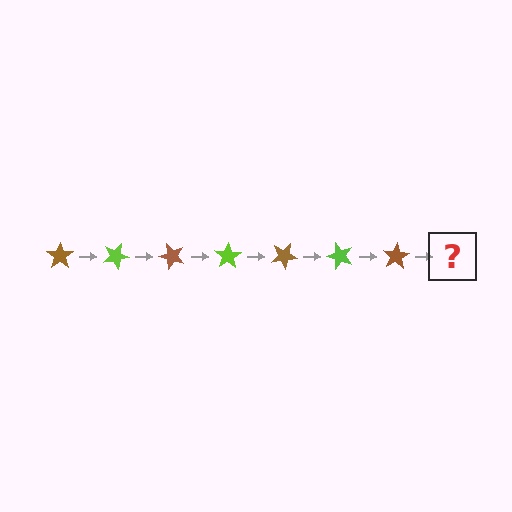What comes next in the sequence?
The next element should be a lime star, rotated 175 degrees from the start.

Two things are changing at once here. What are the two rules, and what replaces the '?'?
The two rules are that it rotates 25 degrees each step and the color cycles through brown and lime. The '?' should be a lime star, rotated 175 degrees from the start.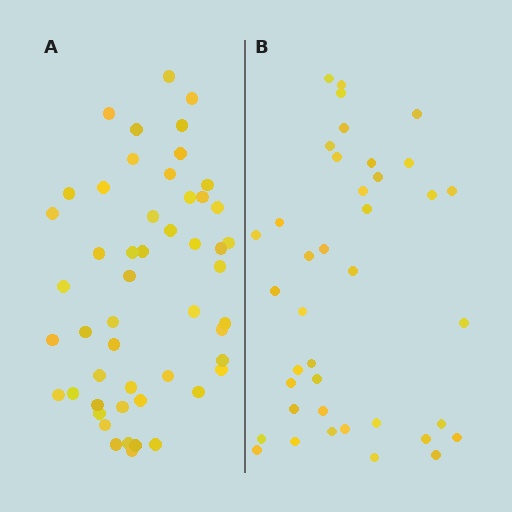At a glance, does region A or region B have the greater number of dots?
Region A (the left region) has more dots.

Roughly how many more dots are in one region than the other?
Region A has roughly 12 or so more dots than region B.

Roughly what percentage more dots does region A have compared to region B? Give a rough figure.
About 30% more.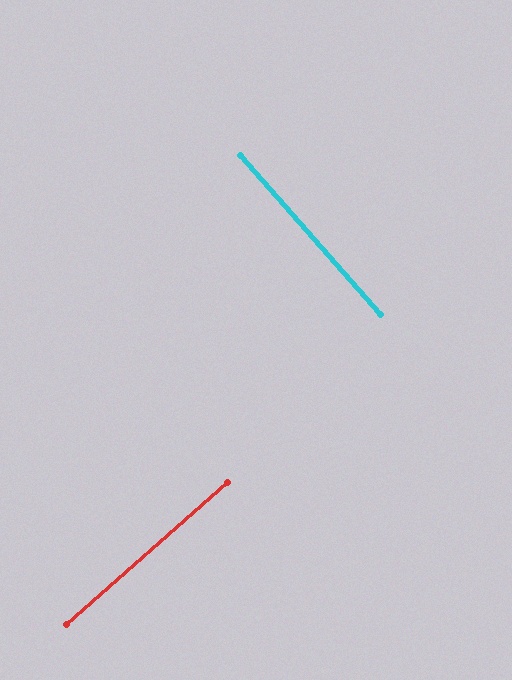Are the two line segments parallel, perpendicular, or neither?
Perpendicular — they meet at approximately 90°.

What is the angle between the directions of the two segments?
Approximately 90 degrees.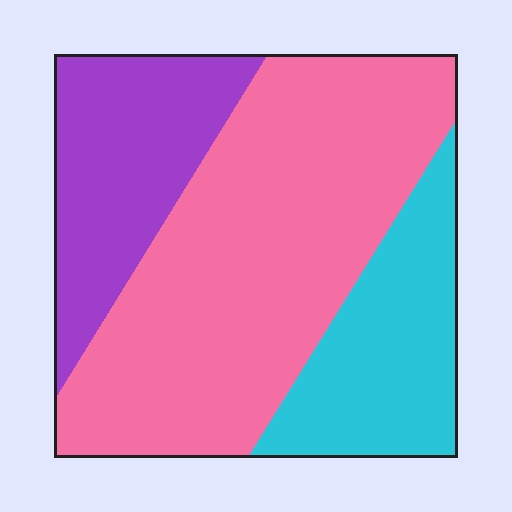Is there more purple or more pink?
Pink.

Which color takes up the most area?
Pink, at roughly 55%.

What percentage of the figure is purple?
Purple covers 23% of the figure.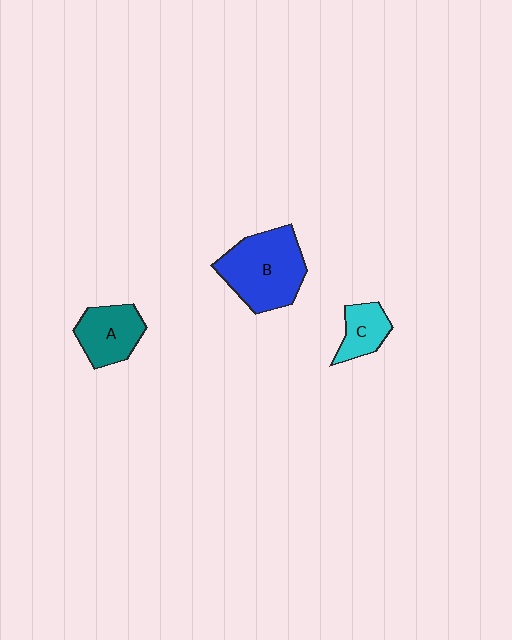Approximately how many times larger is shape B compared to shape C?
Approximately 2.3 times.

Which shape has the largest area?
Shape B (blue).